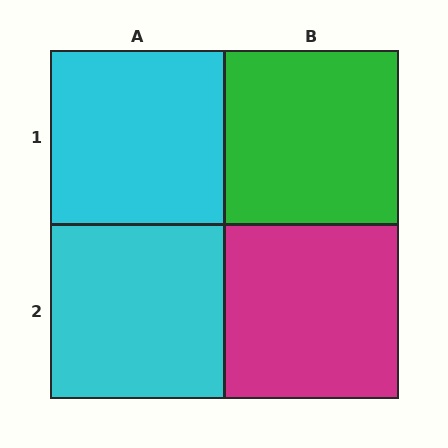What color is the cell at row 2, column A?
Cyan.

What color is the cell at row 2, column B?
Magenta.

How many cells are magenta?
1 cell is magenta.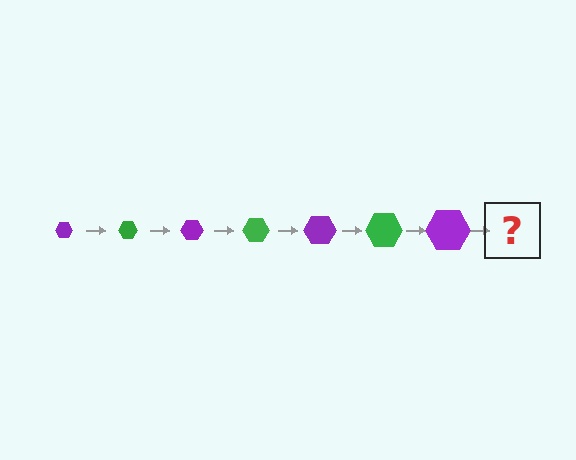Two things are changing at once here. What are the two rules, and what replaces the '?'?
The two rules are that the hexagon grows larger each step and the color cycles through purple and green. The '?' should be a green hexagon, larger than the previous one.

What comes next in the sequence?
The next element should be a green hexagon, larger than the previous one.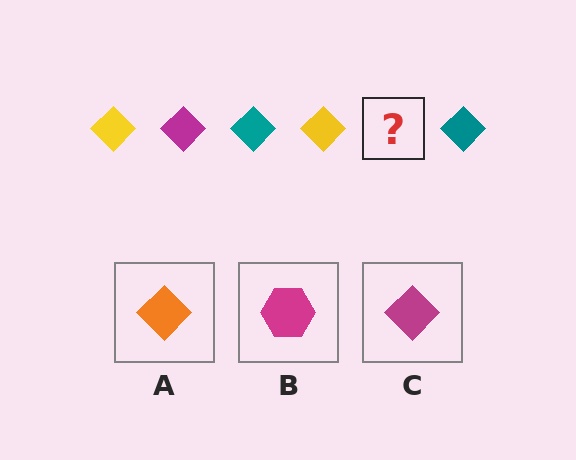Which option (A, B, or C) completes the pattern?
C.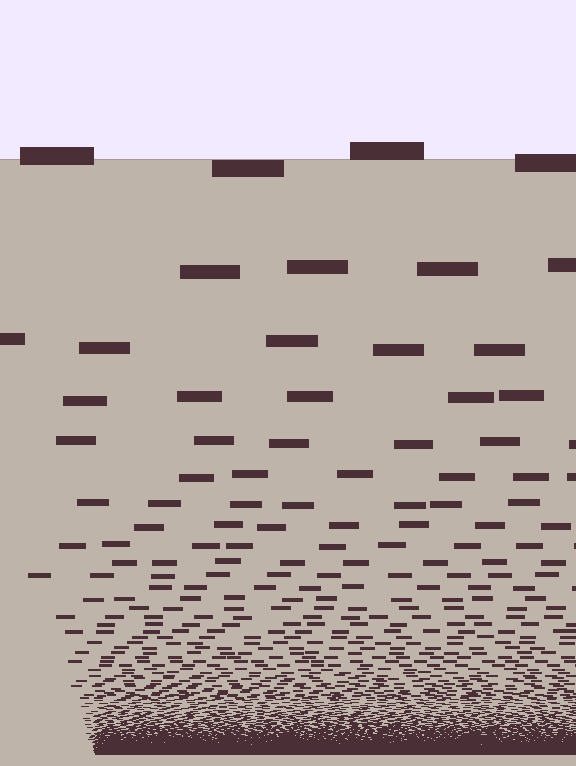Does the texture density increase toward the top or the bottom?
Density increases toward the bottom.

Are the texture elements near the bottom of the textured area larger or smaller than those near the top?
Smaller. The gradient is inverted — elements near the bottom are smaller and denser.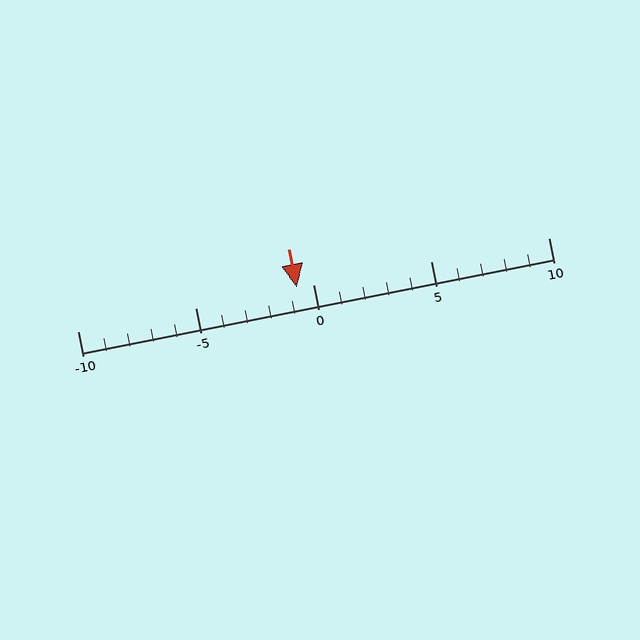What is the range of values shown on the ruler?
The ruler shows values from -10 to 10.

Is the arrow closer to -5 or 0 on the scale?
The arrow is closer to 0.